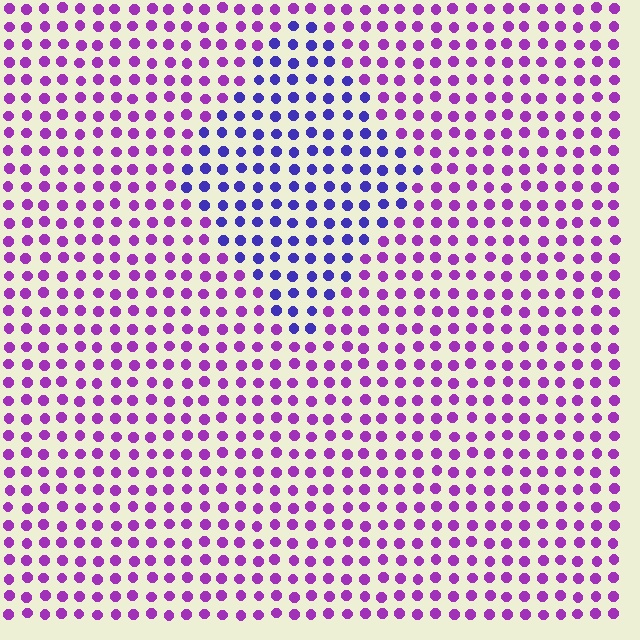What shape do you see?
I see a diamond.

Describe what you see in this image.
The image is filled with small purple elements in a uniform arrangement. A diamond-shaped region is visible where the elements are tinted to a slightly different hue, forming a subtle color boundary.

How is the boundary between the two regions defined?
The boundary is defined purely by a slight shift in hue (about 43 degrees). Spacing, size, and orientation are identical on both sides.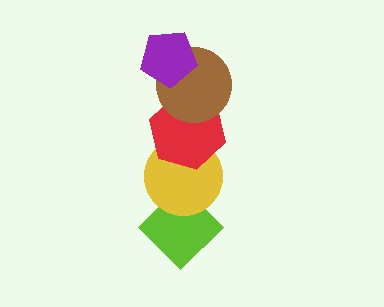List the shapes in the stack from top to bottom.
From top to bottom: the purple pentagon, the brown circle, the red hexagon, the yellow circle, the lime diamond.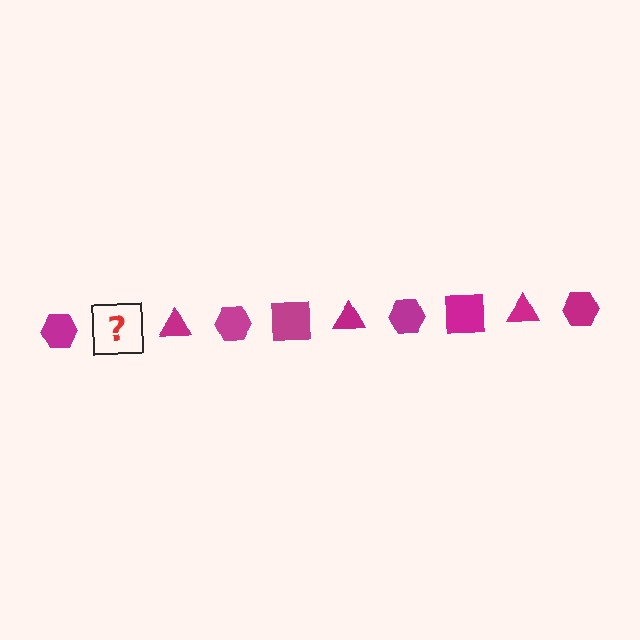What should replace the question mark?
The question mark should be replaced with a magenta square.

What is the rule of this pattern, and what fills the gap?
The rule is that the pattern cycles through hexagon, square, triangle shapes in magenta. The gap should be filled with a magenta square.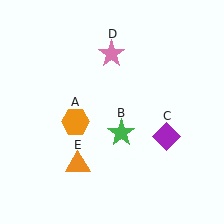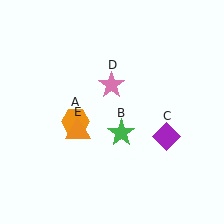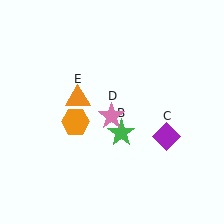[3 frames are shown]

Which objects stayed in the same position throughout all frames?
Orange hexagon (object A) and green star (object B) and purple diamond (object C) remained stationary.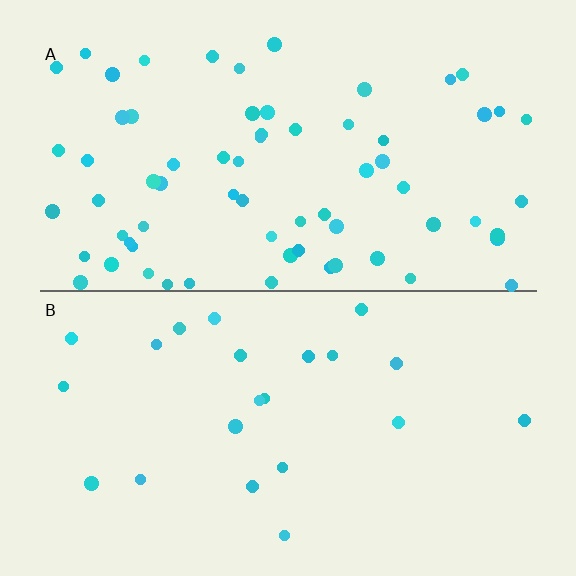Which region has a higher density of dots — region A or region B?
A (the top).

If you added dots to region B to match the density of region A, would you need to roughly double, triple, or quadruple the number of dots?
Approximately triple.